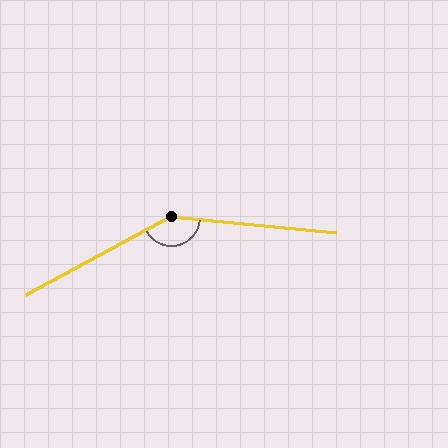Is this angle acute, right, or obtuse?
It is obtuse.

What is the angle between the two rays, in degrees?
Approximately 146 degrees.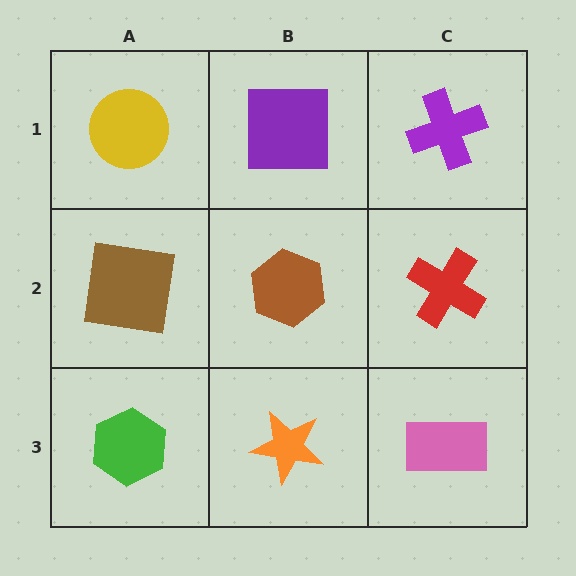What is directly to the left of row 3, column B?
A green hexagon.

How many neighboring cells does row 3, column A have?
2.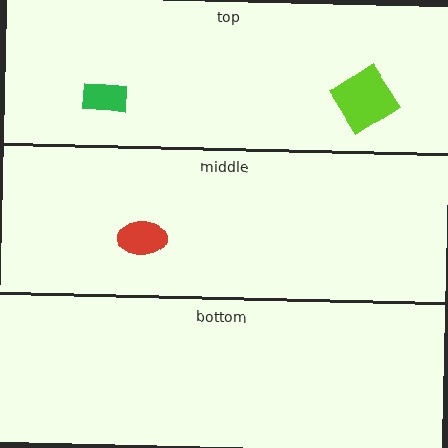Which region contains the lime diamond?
The top region.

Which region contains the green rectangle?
The top region.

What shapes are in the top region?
The green rectangle, the lime diamond.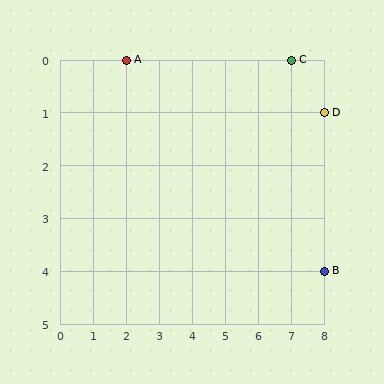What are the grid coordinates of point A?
Point A is at grid coordinates (2, 0).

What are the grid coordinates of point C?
Point C is at grid coordinates (7, 0).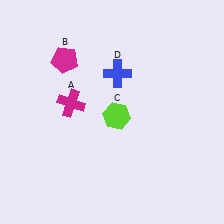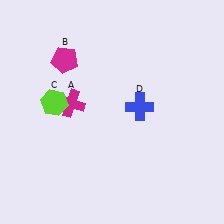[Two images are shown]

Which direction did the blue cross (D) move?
The blue cross (D) moved down.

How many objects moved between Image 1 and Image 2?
2 objects moved between the two images.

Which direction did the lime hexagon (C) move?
The lime hexagon (C) moved left.